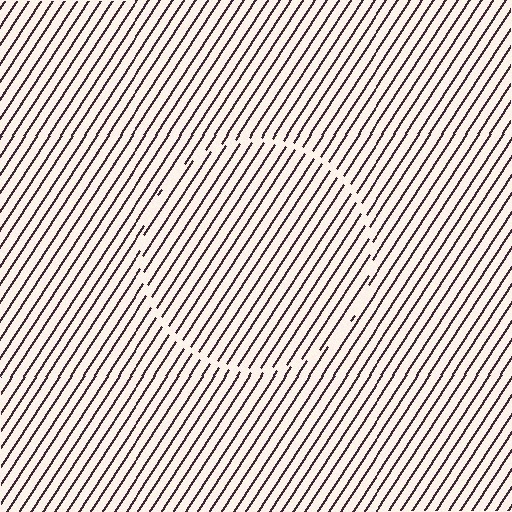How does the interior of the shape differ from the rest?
The interior of the shape contains the same grating, shifted by half a period — the contour is defined by the phase discontinuity where line-ends from the inner and outer gratings abut.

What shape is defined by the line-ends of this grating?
An illusory circle. The interior of the shape contains the same grating, shifted by half a period — the contour is defined by the phase discontinuity where line-ends from the inner and outer gratings abut.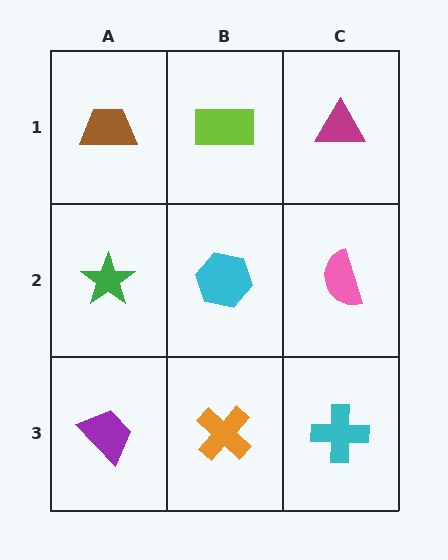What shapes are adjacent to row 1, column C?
A pink semicircle (row 2, column C), a lime rectangle (row 1, column B).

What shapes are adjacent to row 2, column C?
A magenta triangle (row 1, column C), a cyan cross (row 3, column C), a cyan hexagon (row 2, column B).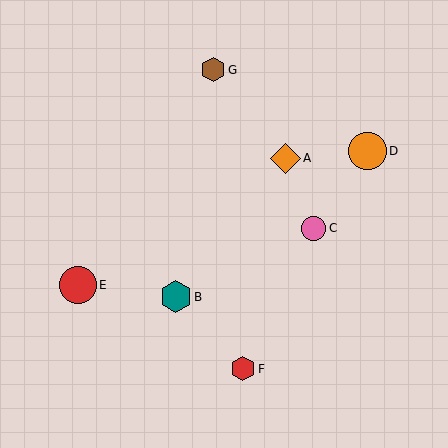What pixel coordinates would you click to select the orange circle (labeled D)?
Click at (368, 151) to select the orange circle D.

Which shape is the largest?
The orange circle (labeled D) is the largest.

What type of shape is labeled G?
Shape G is a brown hexagon.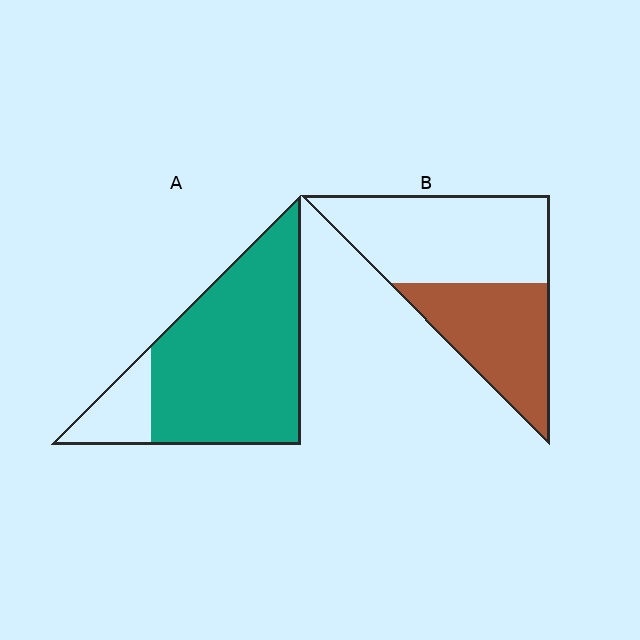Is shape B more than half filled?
No.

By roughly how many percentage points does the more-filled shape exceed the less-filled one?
By roughly 40 percentage points (A over B).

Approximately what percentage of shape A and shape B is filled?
A is approximately 85% and B is approximately 40%.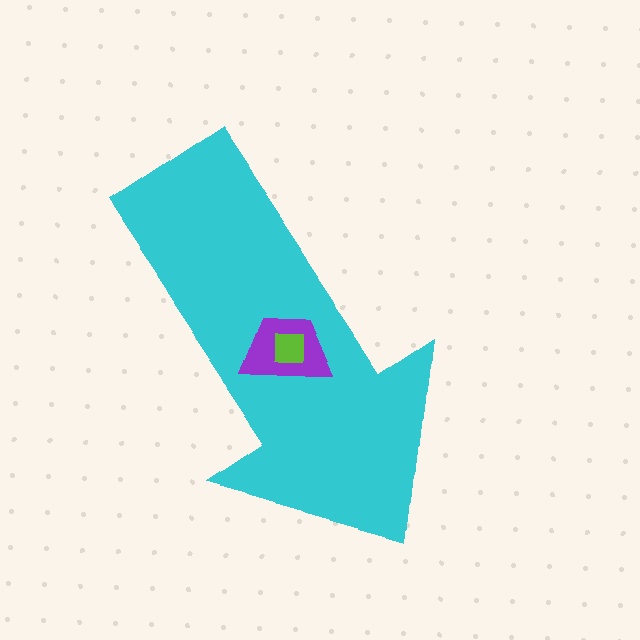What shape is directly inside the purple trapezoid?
The lime square.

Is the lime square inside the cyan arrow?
Yes.